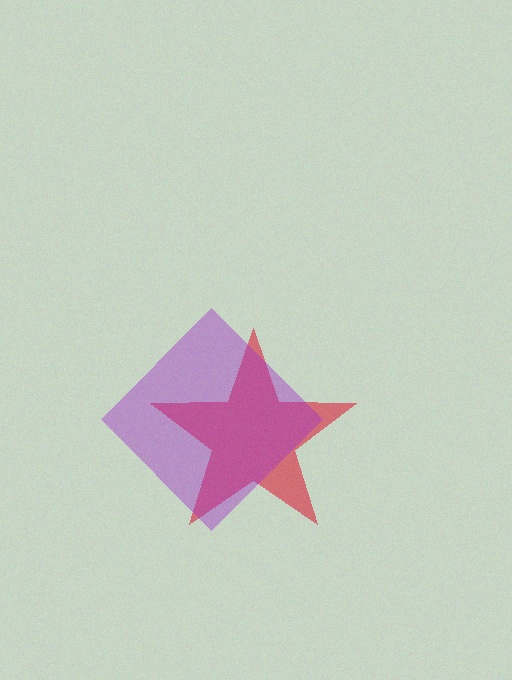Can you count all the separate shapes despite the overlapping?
Yes, there are 2 separate shapes.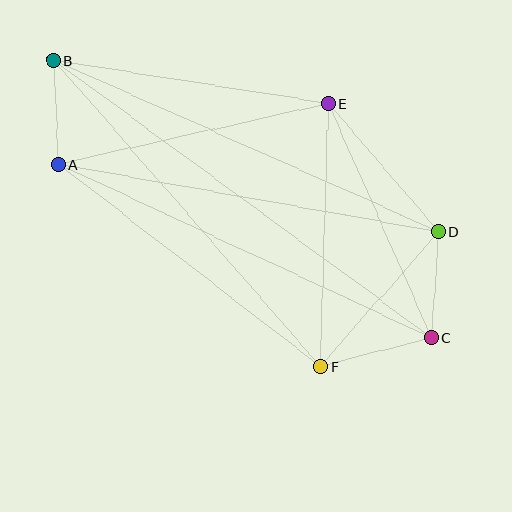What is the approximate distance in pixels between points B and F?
The distance between B and F is approximately 406 pixels.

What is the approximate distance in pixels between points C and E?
The distance between C and E is approximately 256 pixels.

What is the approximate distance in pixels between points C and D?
The distance between C and D is approximately 106 pixels.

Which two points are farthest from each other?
Points B and C are farthest from each other.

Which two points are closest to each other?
Points A and B are closest to each other.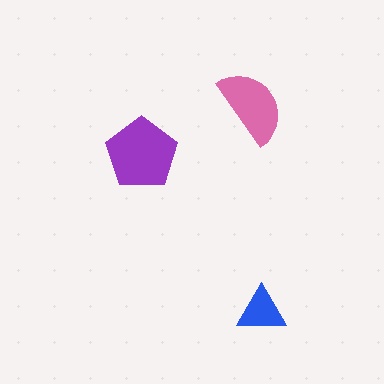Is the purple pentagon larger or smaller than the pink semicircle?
Larger.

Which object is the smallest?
The blue triangle.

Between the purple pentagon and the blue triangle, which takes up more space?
The purple pentagon.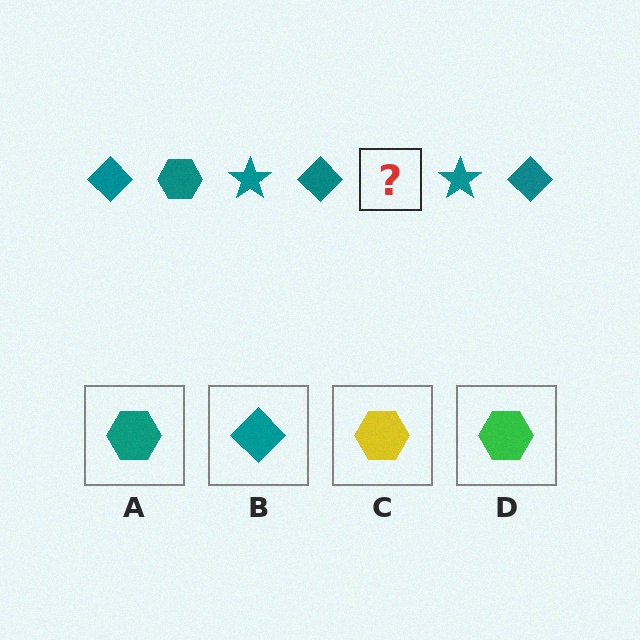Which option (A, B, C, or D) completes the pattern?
A.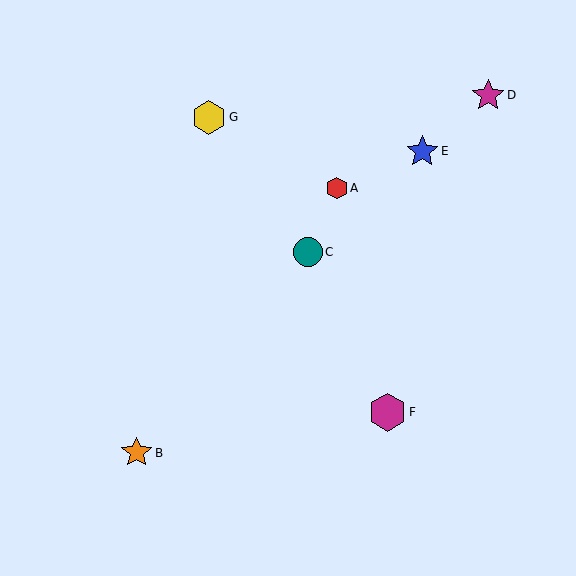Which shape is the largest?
The magenta hexagon (labeled F) is the largest.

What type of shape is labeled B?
Shape B is an orange star.